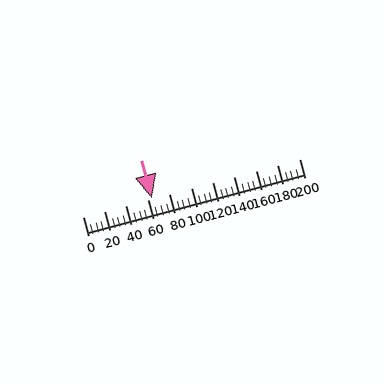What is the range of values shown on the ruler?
The ruler shows values from 0 to 200.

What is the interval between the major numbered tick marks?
The major tick marks are spaced 20 units apart.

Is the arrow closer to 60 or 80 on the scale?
The arrow is closer to 60.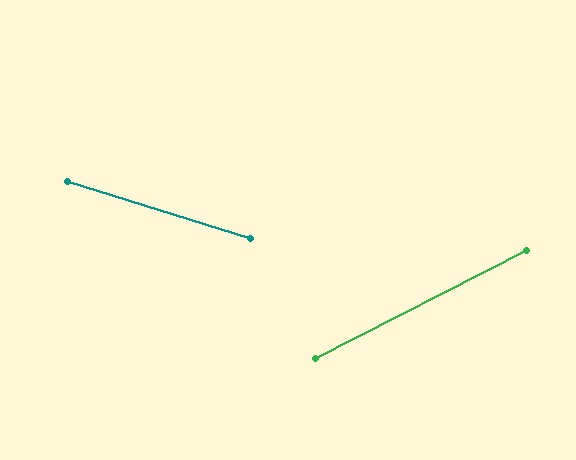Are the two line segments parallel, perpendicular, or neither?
Neither parallel nor perpendicular — they differ by about 45°.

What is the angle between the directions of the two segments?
Approximately 45 degrees.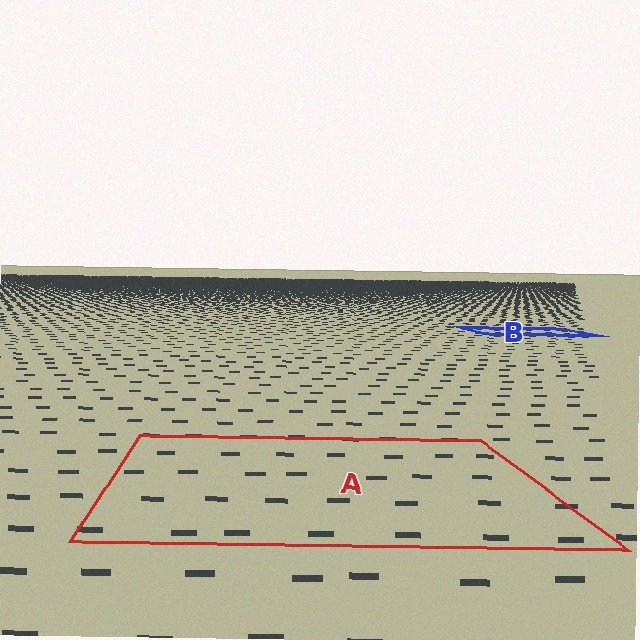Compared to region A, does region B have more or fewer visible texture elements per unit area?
Region B has more texture elements per unit area — they are packed more densely because it is farther away.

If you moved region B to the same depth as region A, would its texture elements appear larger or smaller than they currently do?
They would appear larger. At a closer depth, the same texture elements are projected at a bigger on-screen size.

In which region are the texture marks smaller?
The texture marks are smaller in region B, because it is farther away.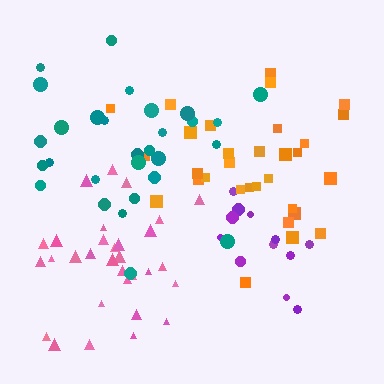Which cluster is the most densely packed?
Pink.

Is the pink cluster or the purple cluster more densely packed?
Pink.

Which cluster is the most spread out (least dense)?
Purple.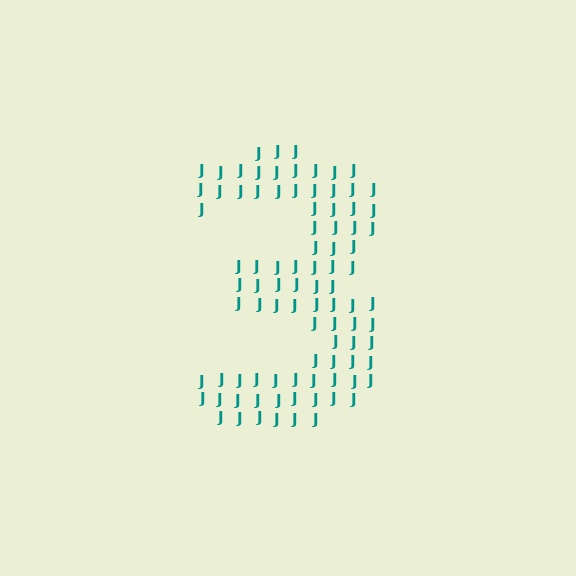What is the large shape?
The large shape is the digit 3.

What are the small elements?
The small elements are letter J's.